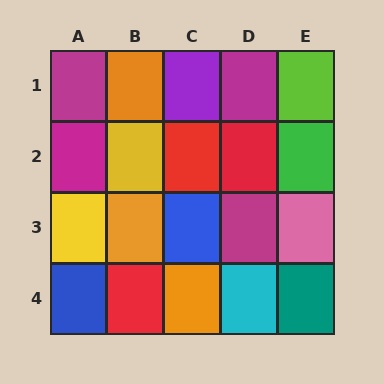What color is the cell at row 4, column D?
Cyan.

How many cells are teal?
1 cell is teal.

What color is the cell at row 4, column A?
Blue.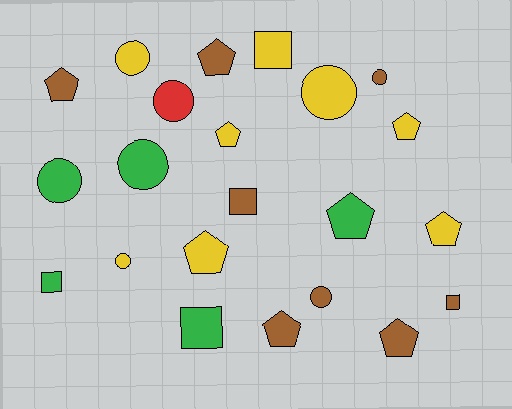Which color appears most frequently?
Yellow, with 8 objects.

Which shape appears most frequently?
Pentagon, with 9 objects.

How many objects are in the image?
There are 22 objects.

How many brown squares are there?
There are 2 brown squares.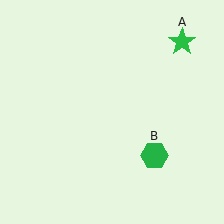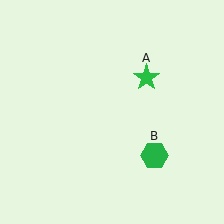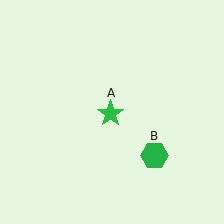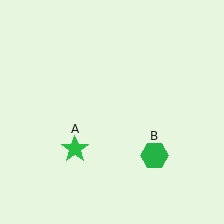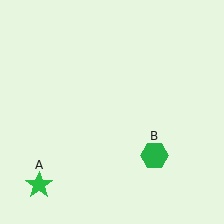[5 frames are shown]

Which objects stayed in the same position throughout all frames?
Green hexagon (object B) remained stationary.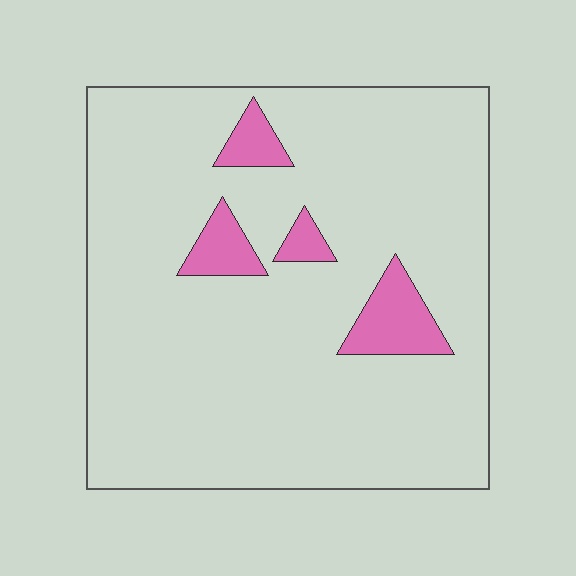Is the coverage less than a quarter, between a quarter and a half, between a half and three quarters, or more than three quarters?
Less than a quarter.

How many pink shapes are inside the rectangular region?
4.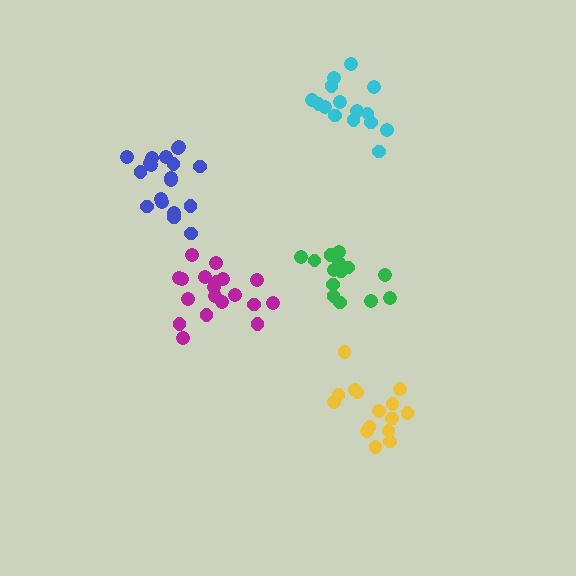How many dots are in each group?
Group 1: 19 dots, Group 2: 15 dots, Group 3: 15 dots, Group 4: 19 dots, Group 5: 14 dots (82 total).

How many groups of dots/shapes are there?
There are 5 groups.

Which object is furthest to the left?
The blue cluster is leftmost.